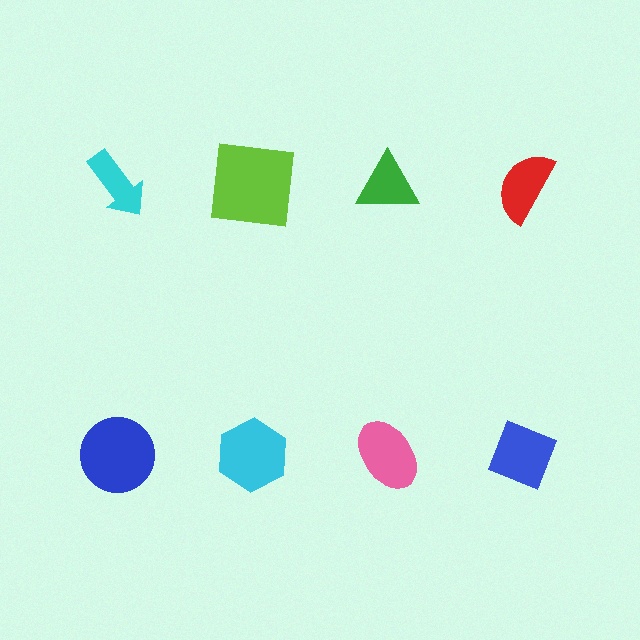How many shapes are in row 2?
4 shapes.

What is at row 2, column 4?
A blue diamond.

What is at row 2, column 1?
A blue circle.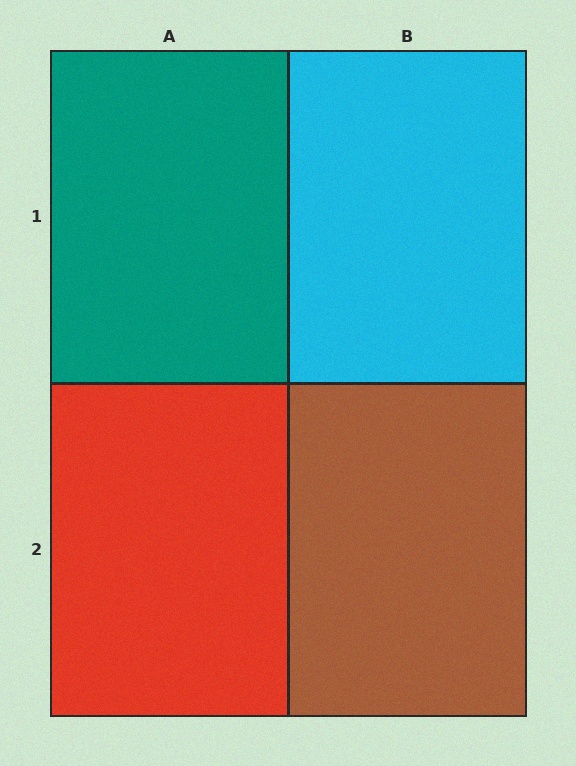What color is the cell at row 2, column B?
Brown.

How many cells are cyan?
1 cell is cyan.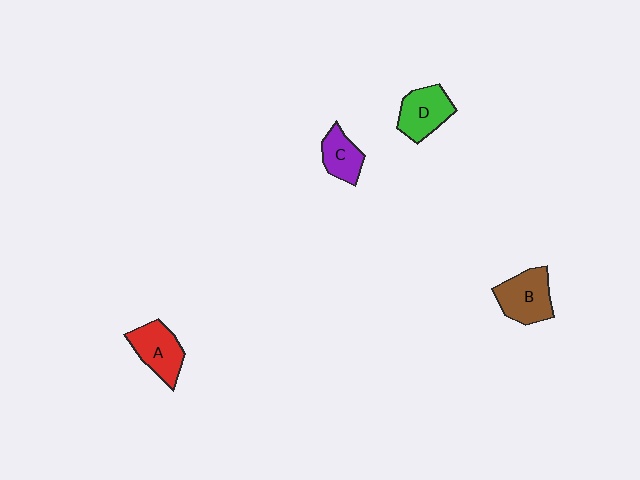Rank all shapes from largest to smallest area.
From largest to smallest: B (brown), A (red), D (green), C (purple).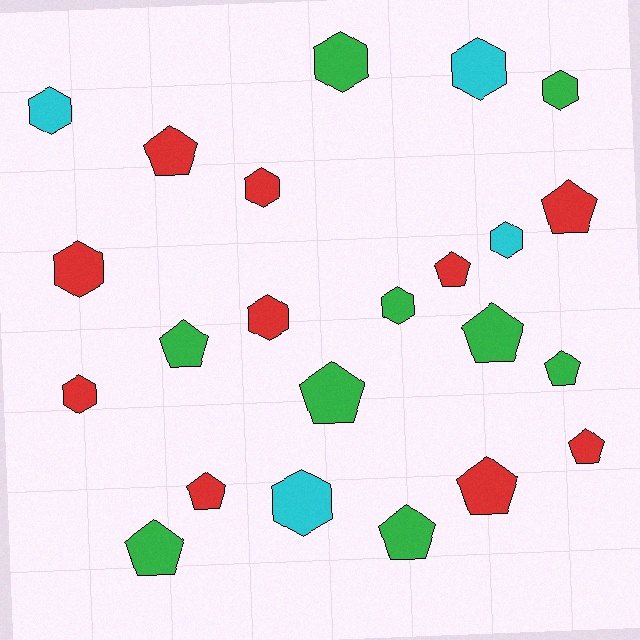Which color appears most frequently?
Red, with 10 objects.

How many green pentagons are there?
There are 6 green pentagons.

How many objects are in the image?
There are 23 objects.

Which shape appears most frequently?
Pentagon, with 12 objects.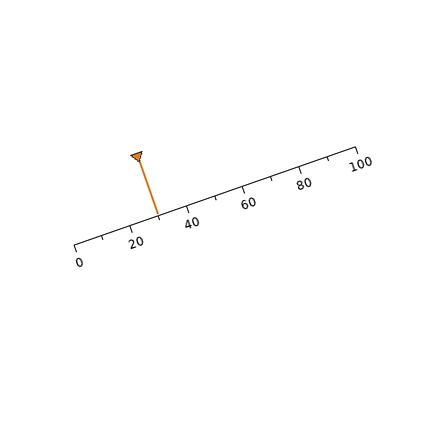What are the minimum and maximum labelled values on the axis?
The axis runs from 0 to 100.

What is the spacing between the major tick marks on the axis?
The major ticks are spaced 20 apart.